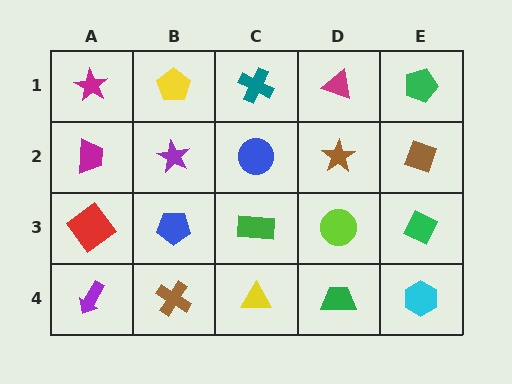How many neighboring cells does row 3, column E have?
3.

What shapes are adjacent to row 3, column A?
A magenta trapezoid (row 2, column A), a purple arrow (row 4, column A), a blue pentagon (row 3, column B).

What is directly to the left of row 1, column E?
A magenta triangle.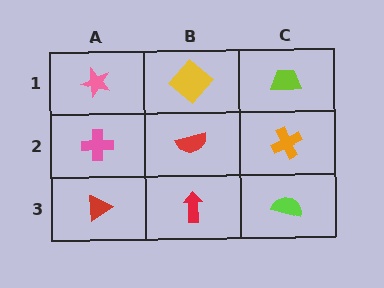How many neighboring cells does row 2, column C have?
3.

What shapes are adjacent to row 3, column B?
A red semicircle (row 2, column B), a red triangle (row 3, column A), a lime semicircle (row 3, column C).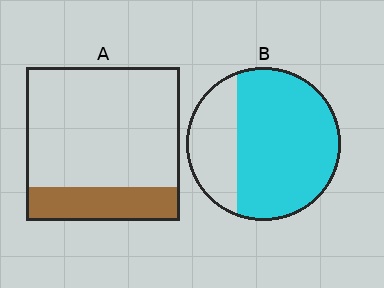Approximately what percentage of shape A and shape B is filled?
A is approximately 20% and B is approximately 70%.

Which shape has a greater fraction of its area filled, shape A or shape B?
Shape B.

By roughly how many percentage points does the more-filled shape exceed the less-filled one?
By roughly 50 percentage points (B over A).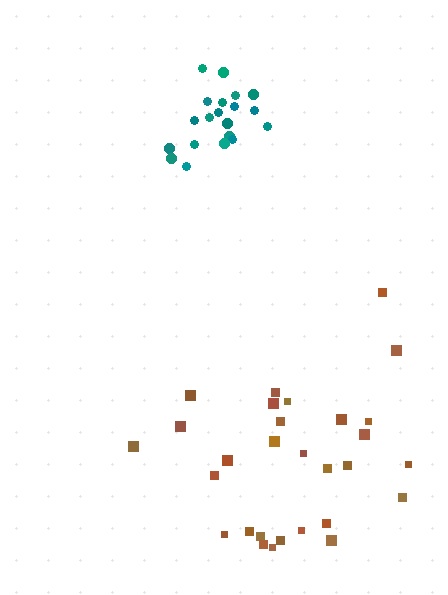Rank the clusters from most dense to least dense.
teal, brown.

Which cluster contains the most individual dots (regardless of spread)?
Brown (29).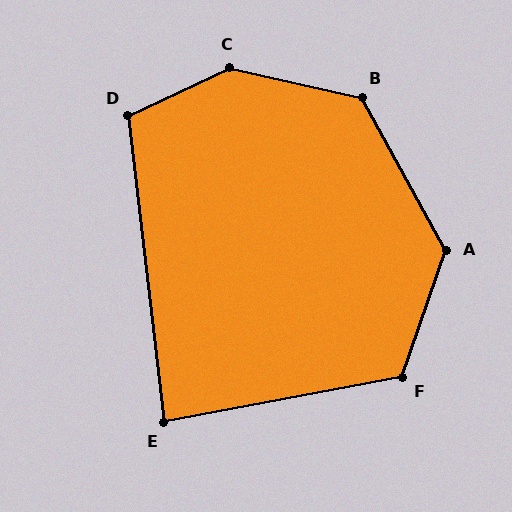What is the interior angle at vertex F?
Approximately 120 degrees (obtuse).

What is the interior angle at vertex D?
Approximately 108 degrees (obtuse).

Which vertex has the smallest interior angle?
E, at approximately 86 degrees.